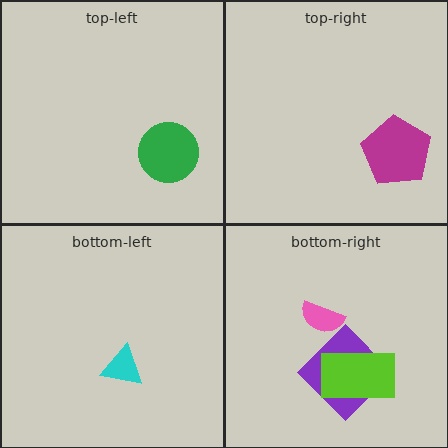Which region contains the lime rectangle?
The bottom-right region.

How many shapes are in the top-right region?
1.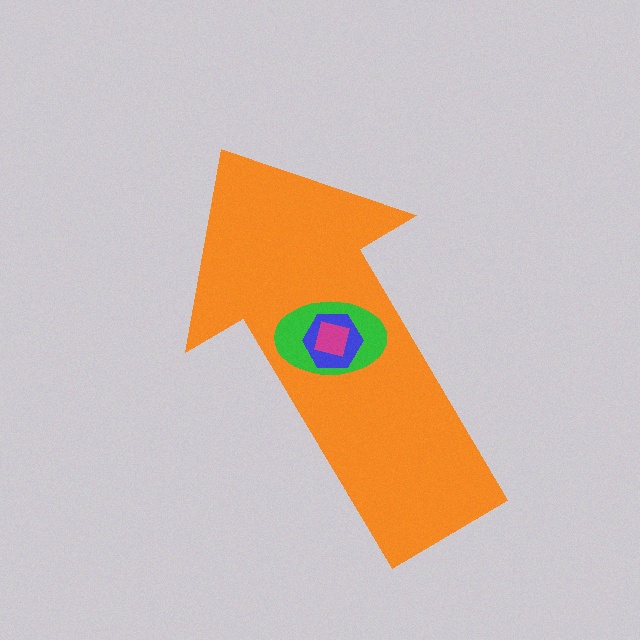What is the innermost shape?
The magenta square.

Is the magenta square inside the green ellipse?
Yes.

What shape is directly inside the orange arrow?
The green ellipse.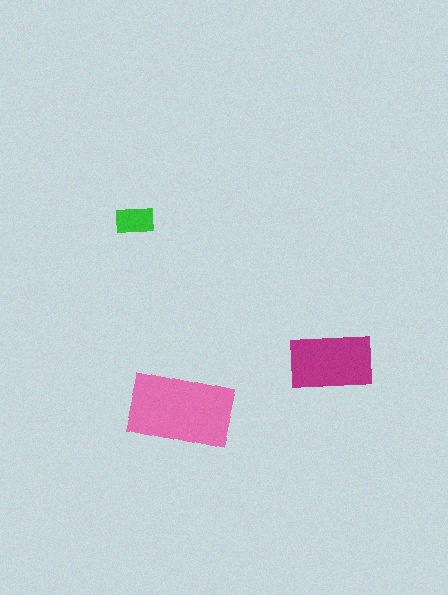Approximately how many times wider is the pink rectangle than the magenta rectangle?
About 1.5 times wider.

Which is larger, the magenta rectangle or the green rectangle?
The magenta one.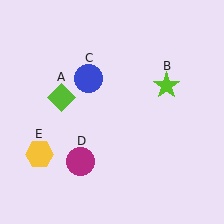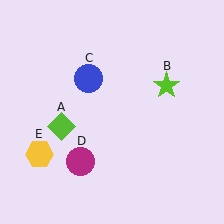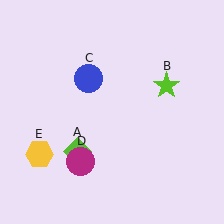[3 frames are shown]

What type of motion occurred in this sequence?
The lime diamond (object A) rotated counterclockwise around the center of the scene.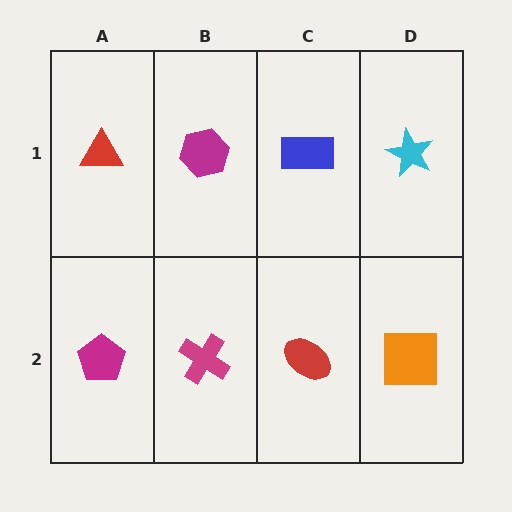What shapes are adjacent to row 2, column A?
A red triangle (row 1, column A), a magenta cross (row 2, column B).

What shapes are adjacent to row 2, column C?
A blue rectangle (row 1, column C), a magenta cross (row 2, column B), an orange square (row 2, column D).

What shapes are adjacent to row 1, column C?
A red ellipse (row 2, column C), a magenta hexagon (row 1, column B), a cyan star (row 1, column D).